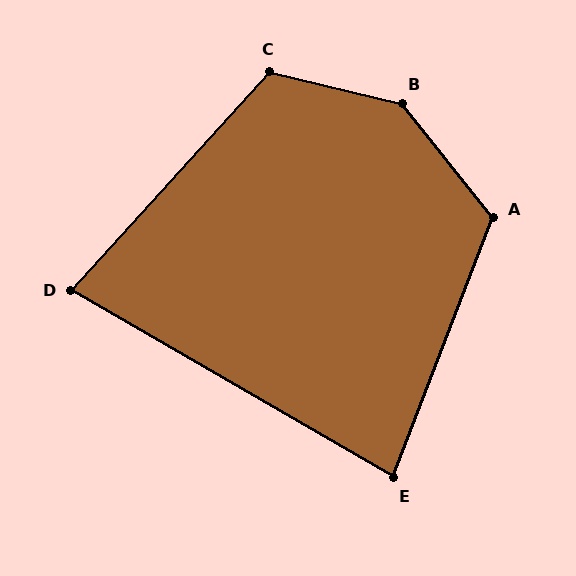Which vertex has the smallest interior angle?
D, at approximately 78 degrees.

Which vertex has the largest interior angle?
B, at approximately 142 degrees.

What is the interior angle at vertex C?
Approximately 119 degrees (obtuse).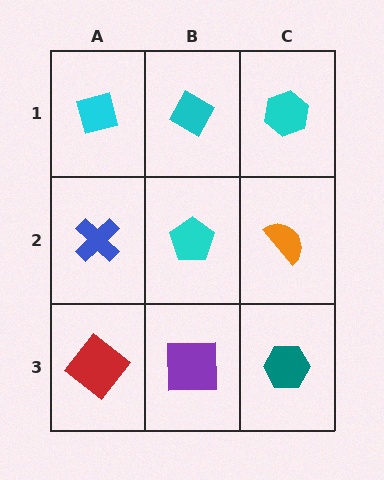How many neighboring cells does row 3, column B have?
3.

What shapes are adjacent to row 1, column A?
A blue cross (row 2, column A), a cyan diamond (row 1, column B).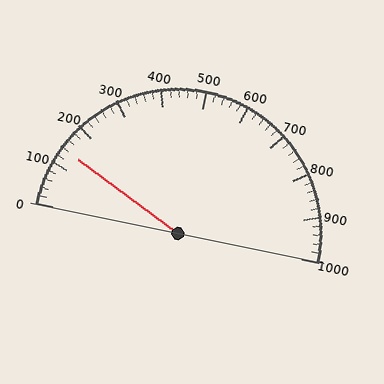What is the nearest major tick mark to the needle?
The nearest major tick mark is 100.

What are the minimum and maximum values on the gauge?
The gauge ranges from 0 to 1000.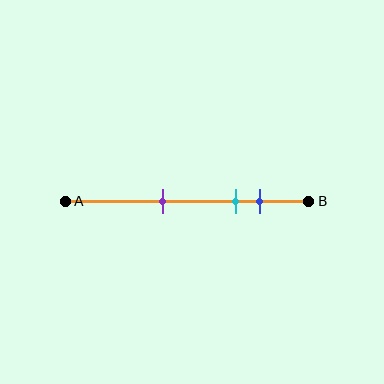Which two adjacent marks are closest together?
The cyan and blue marks are the closest adjacent pair.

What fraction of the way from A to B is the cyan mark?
The cyan mark is approximately 70% (0.7) of the way from A to B.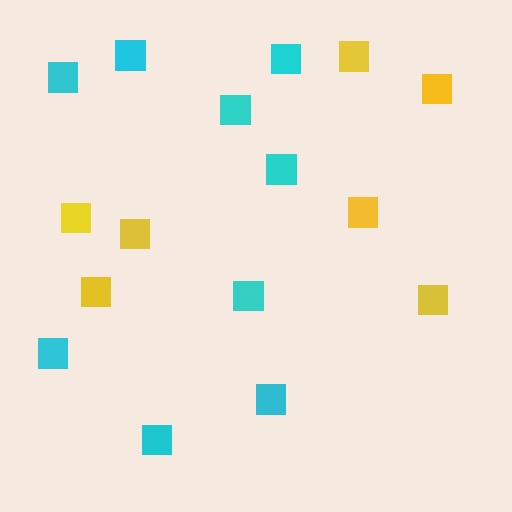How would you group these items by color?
There are 2 groups: one group of cyan squares (9) and one group of yellow squares (7).